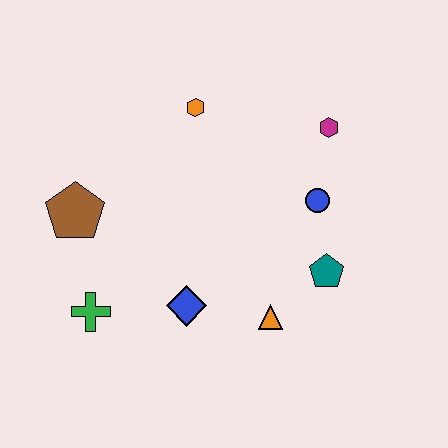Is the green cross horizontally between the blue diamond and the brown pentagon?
Yes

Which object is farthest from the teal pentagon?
The brown pentagon is farthest from the teal pentagon.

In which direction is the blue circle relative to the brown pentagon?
The blue circle is to the right of the brown pentagon.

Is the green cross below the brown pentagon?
Yes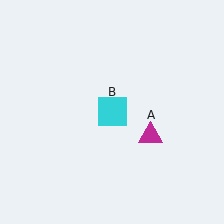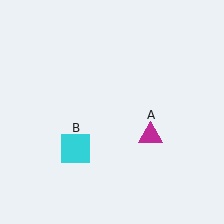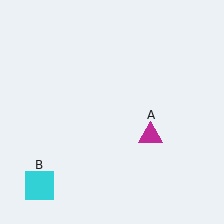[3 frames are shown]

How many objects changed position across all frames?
1 object changed position: cyan square (object B).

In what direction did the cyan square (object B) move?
The cyan square (object B) moved down and to the left.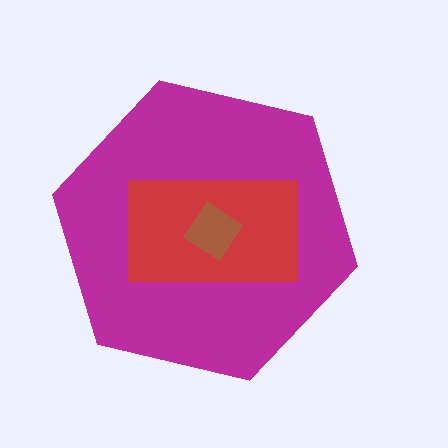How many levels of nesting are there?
3.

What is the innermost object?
The brown diamond.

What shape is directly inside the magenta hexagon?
The red rectangle.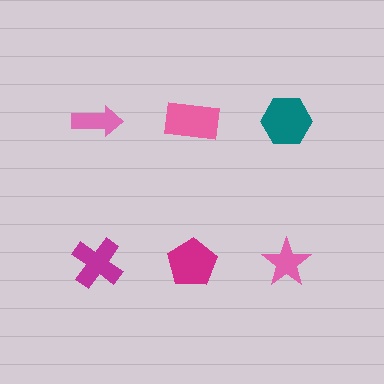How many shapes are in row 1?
3 shapes.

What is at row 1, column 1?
A pink arrow.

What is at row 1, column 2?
A pink rectangle.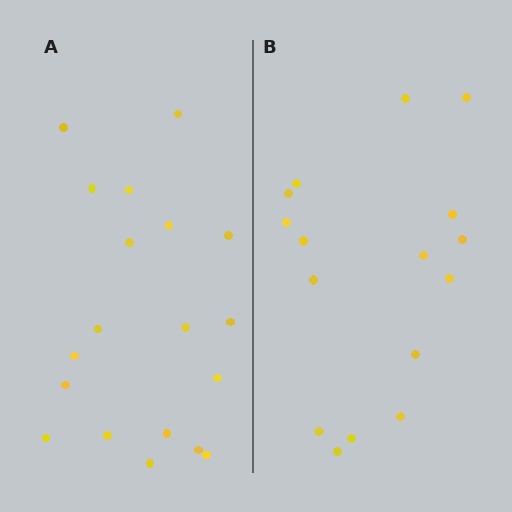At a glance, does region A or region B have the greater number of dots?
Region A (the left region) has more dots.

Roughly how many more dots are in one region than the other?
Region A has just a few more — roughly 2 or 3 more dots than region B.